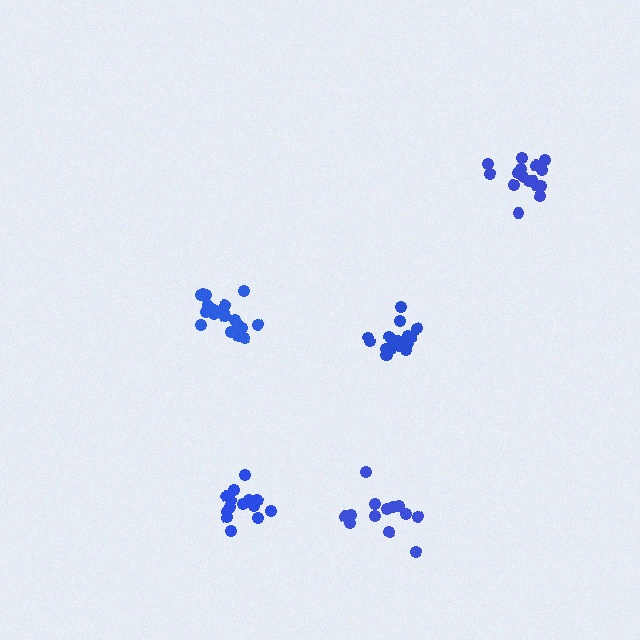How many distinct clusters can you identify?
There are 5 distinct clusters.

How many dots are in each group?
Group 1: 14 dots, Group 2: 19 dots, Group 3: 13 dots, Group 4: 18 dots, Group 5: 17 dots (81 total).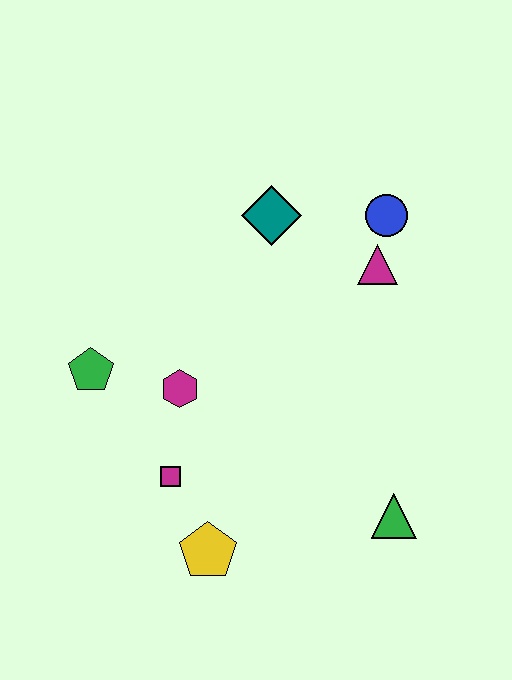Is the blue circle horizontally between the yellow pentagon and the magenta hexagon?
No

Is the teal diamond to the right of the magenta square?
Yes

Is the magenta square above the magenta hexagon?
No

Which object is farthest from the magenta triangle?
The yellow pentagon is farthest from the magenta triangle.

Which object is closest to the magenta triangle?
The blue circle is closest to the magenta triangle.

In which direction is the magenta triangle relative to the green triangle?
The magenta triangle is above the green triangle.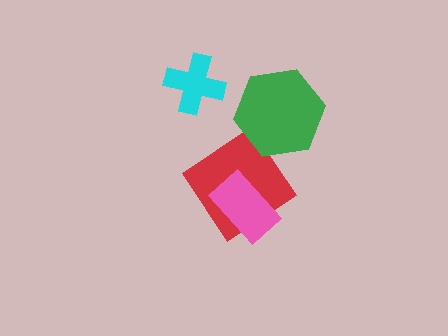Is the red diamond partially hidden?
Yes, it is partially covered by another shape.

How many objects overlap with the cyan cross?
0 objects overlap with the cyan cross.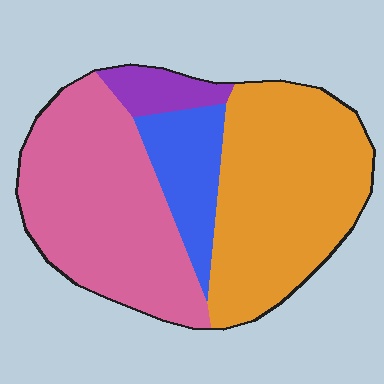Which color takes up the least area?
Purple, at roughly 5%.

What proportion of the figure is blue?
Blue covers about 15% of the figure.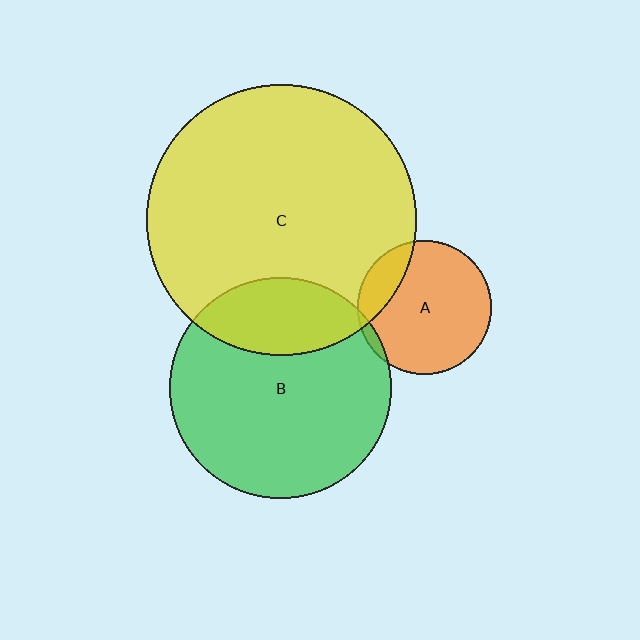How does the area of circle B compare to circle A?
Approximately 2.7 times.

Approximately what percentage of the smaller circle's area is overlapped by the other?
Approximately 5%.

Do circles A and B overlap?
Yes.